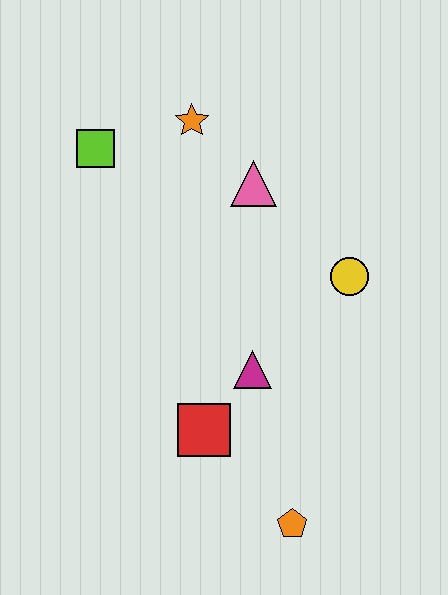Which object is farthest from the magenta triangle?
The lime square is farthest from the magenta triangle.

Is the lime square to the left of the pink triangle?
Yes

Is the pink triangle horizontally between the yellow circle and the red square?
Yes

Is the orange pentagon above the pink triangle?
No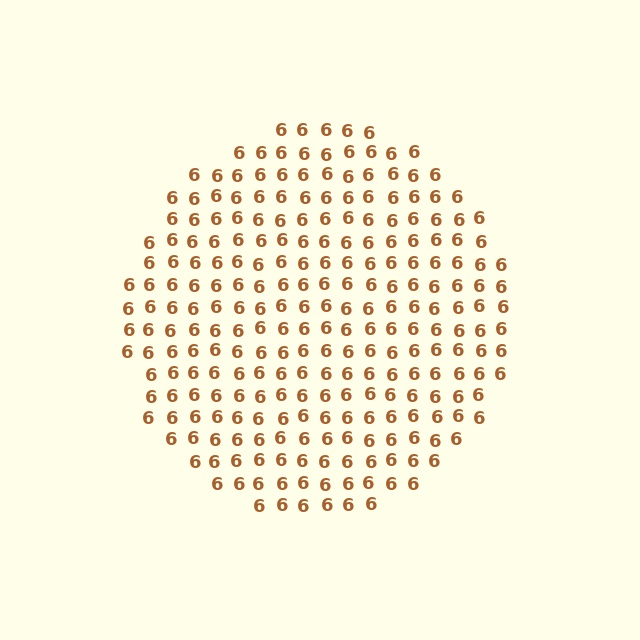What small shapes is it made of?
It is made of small digit 6's.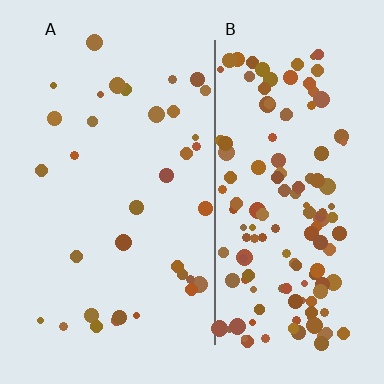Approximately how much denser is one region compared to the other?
Approximately 4.1× — region B over region A.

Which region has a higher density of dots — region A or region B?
B (the right).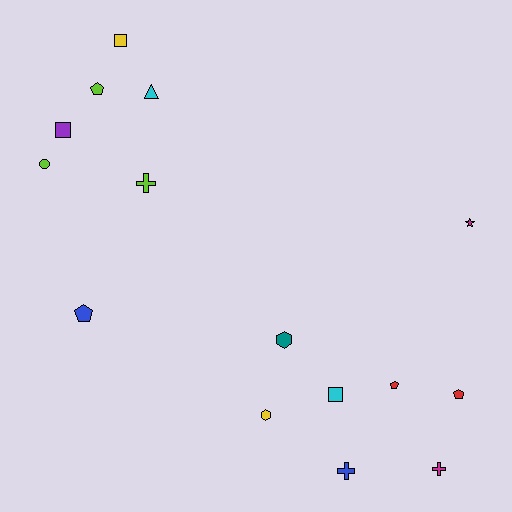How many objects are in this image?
There are 15 objects.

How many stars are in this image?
There is 1 star.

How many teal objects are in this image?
There is 1 teal object.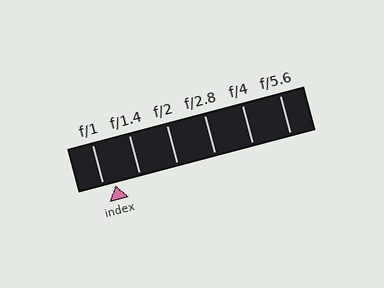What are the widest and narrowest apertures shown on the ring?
The widest aperture shown is f/1 and the narrowest is f/5.6.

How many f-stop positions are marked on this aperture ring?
There are 6 f-stop positions marked.